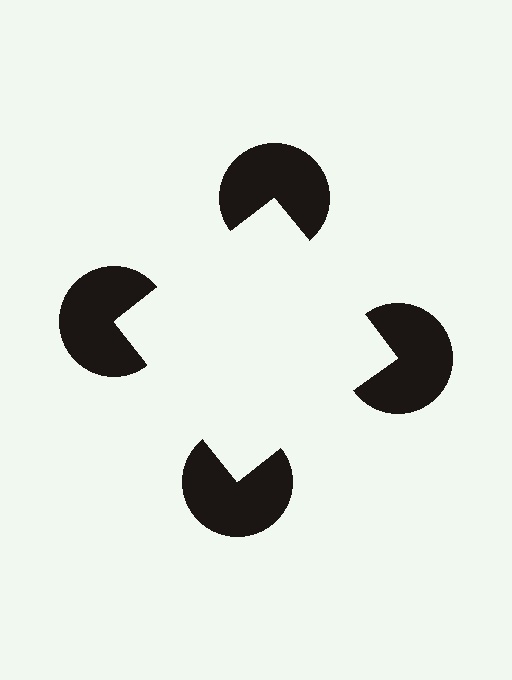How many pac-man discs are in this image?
There are 4 — one at each vertex of the illusory square.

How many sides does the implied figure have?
4 sides.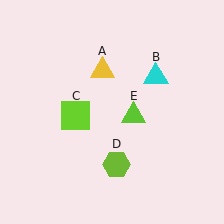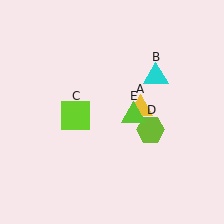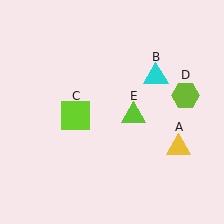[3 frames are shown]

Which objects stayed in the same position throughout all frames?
Cyan triangle (object B) and lime square (object C) and lime triangle (object E) remained stationary.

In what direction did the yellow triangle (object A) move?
The yellow triangle (object A) moved down and to the right.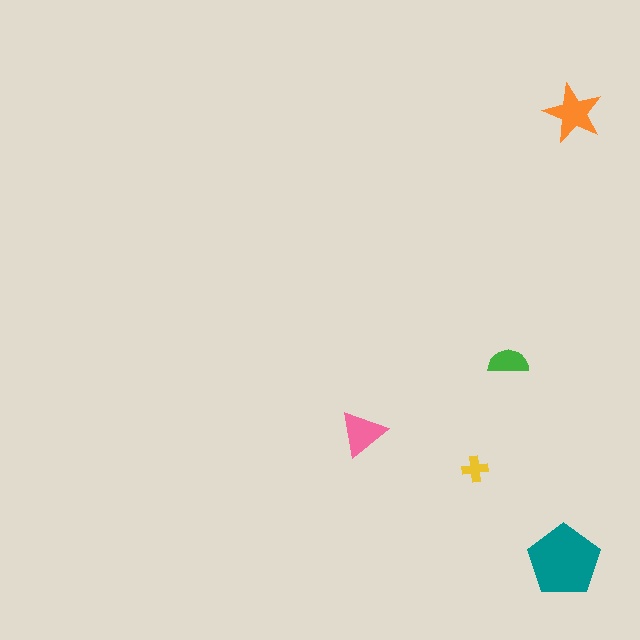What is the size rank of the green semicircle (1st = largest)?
4th.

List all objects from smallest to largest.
The yellow cross, the green semicircle, the pink triangle, the orange star, the teal pentagon.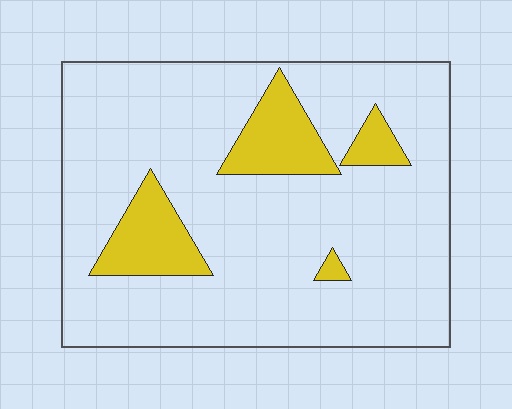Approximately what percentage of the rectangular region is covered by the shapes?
Approximately 15%.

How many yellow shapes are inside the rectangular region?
4.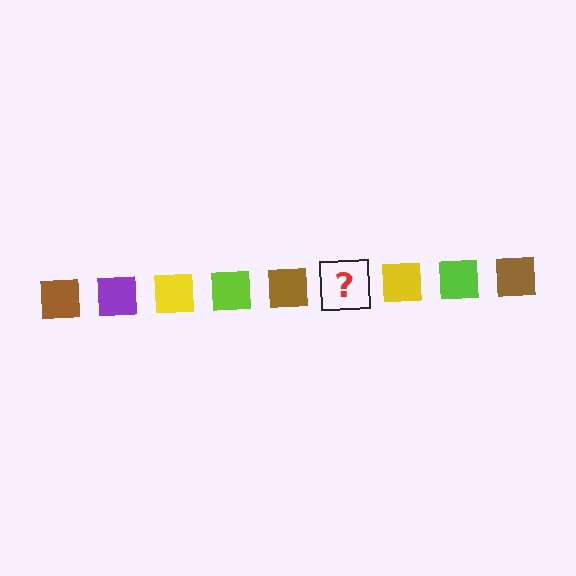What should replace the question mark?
The question mark should be replaced with a purple square.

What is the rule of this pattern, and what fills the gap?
The rule is that the pattern cycles through brown, purple, yellow, lime squares. The gap should be filled with a purple square.